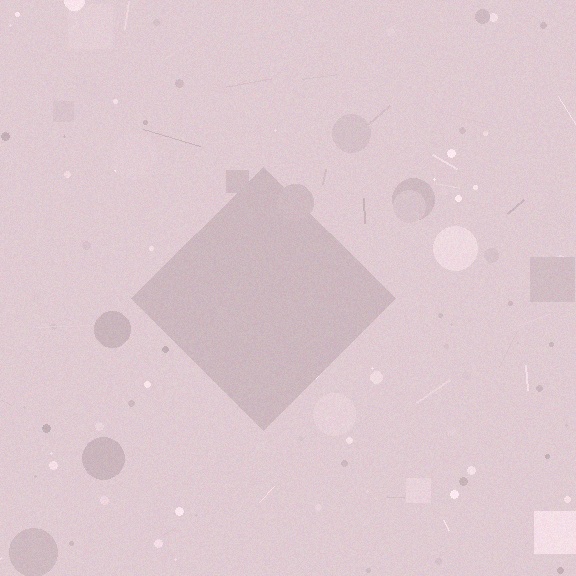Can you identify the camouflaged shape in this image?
The camouflaged shape is a diamond.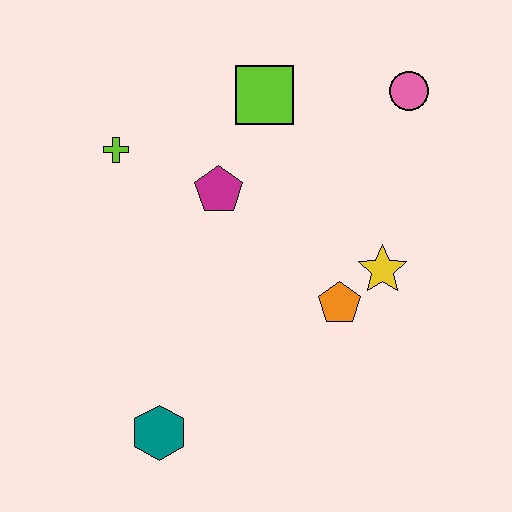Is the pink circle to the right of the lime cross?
Yes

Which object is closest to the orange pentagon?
The yellow star is closest to the orange pentagon.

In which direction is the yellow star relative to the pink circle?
The yellow star is below the pink circle.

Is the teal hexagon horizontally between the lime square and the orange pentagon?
No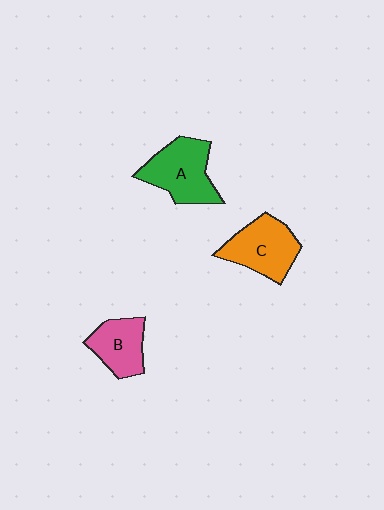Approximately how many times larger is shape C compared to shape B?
Approximately 1.3 times.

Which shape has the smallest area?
Shape B (pink).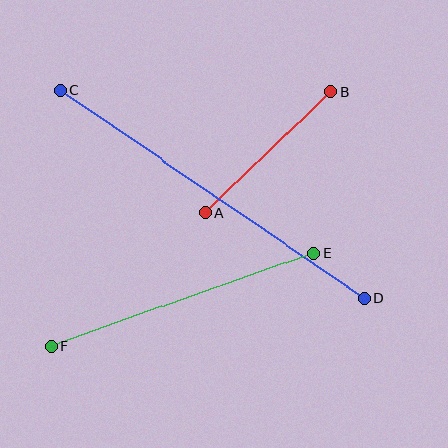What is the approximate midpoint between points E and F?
The midpoint is at approximately (182, 299) pixels.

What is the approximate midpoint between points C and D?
The midpoint is at approximately (213, 194) pixels.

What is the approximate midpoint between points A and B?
The midpoint is at approximately (268, 152) pixels.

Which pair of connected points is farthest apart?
Points C and D are farthest apart.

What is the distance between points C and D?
The distance is approximately 369 pixels.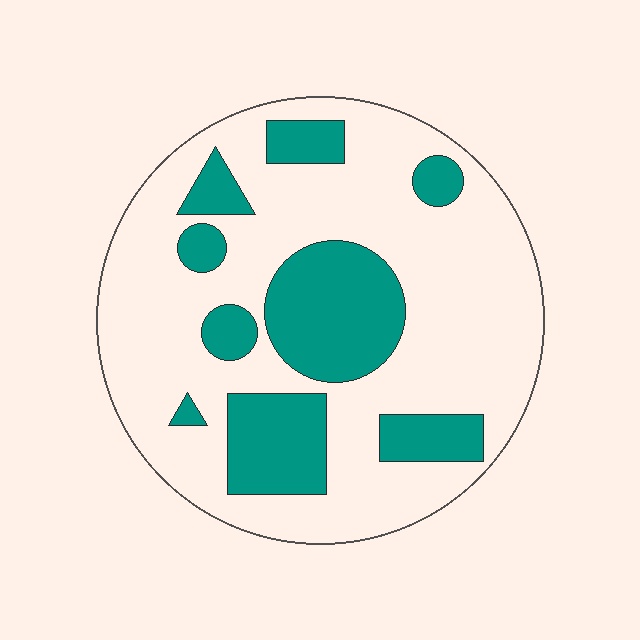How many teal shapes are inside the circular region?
9.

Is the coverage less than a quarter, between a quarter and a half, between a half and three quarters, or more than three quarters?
Between a quarter and a half.